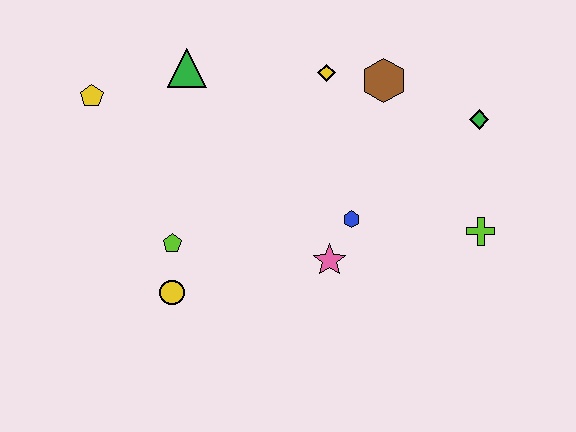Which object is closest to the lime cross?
The green diamond is closest to the lime cross.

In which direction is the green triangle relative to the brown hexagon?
The green triangle is to the left of the brown hexagon.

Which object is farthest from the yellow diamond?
The yellow circle is farthest from the yellow diamond.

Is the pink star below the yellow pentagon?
Yes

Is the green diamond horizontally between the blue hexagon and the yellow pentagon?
No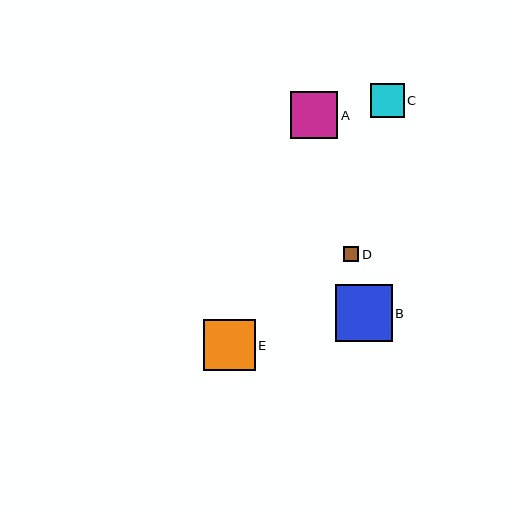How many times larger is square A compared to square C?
Square A is approximately 1.4 times the size of square C.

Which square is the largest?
Square B is the largest with a size of approximately 56 pixels.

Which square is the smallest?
Square D is the smallest with a size of approximately 15 pixels.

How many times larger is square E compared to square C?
Square E is approximately 1.5 times the size of square C.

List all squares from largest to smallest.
From largest to smallest: B, E, A, C, D.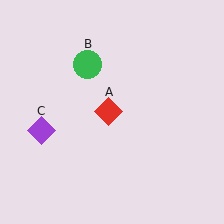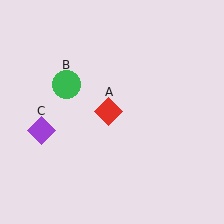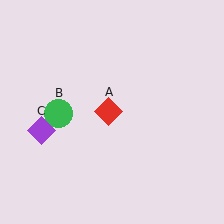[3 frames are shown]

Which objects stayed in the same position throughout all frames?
Red diamond (object A) and purple diamond (object C) remained stationary.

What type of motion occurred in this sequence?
The green circle (object B) rotated counterclockwise around the center of the scene.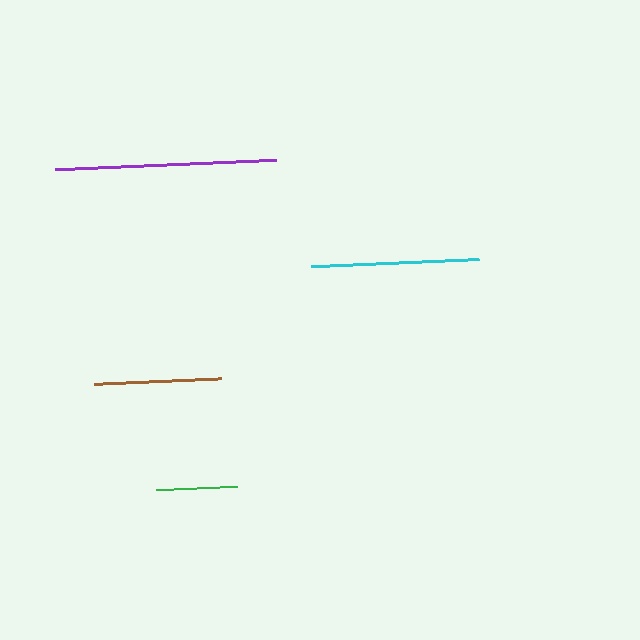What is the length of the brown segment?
The brown segment is approximately 128 pixels long.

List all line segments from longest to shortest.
From longest to shortest: purple, cyan, brown, green.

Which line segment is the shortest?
The green line is the shortest at approximately 81 pixels.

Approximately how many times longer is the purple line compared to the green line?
The purple line is approximately 2.7 times the length of the green line.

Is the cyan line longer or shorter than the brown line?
The cyan line is longer than the brown line.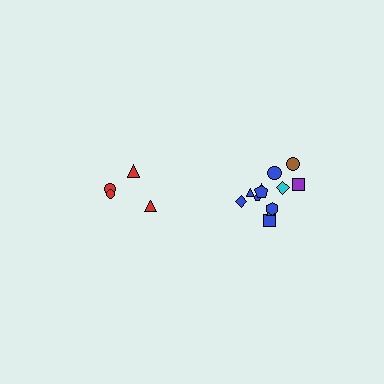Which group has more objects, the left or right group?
The right group.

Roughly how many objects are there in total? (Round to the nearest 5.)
Roughly 15 objects in total.